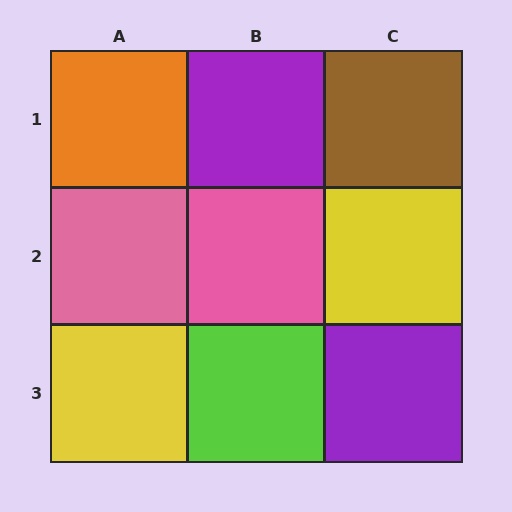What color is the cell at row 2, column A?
Pink.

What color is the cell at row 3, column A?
Yellow.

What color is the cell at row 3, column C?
Purple.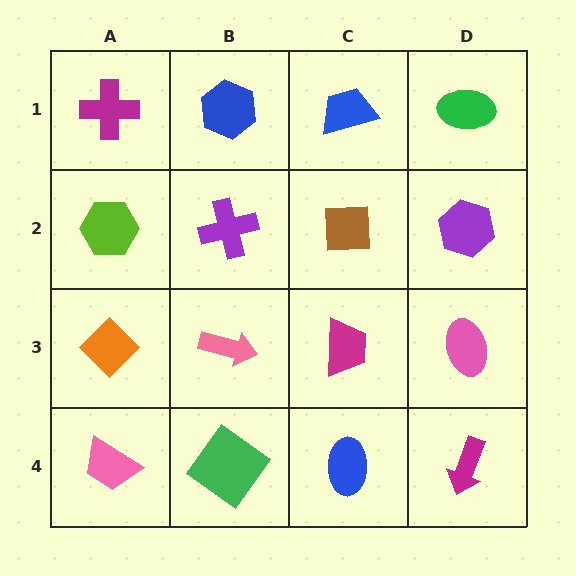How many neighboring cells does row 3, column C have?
4.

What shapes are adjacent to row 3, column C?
A brown square (row 2, column C), a blue ellipse (row 4, column C), a pink arrow (row 3, column B), a pink ellipse (row 3, column D).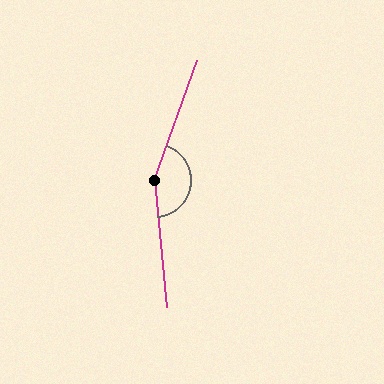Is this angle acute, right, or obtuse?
It is obtuse.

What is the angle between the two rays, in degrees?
Approximately 155 degrees.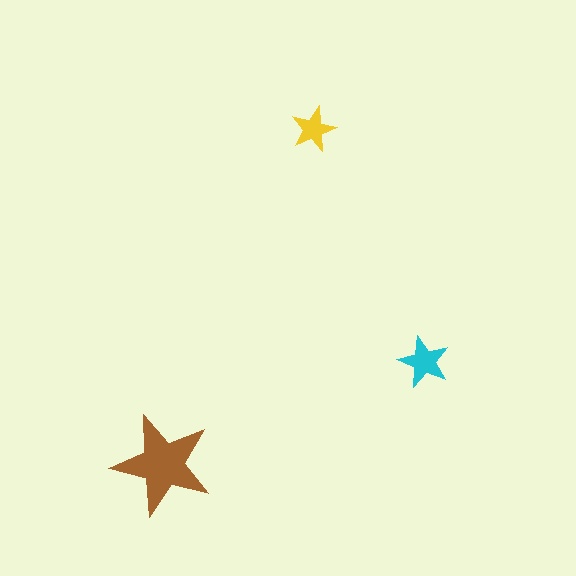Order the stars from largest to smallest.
the brown one, the cyan one, the yellow one.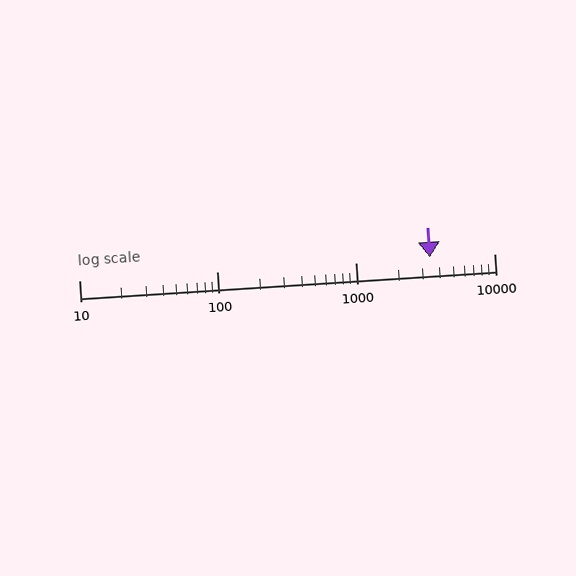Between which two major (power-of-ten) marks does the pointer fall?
The pointer is between 1000 and 10000.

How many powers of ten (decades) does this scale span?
The scale spans 3 decades, from 10 to 10000.